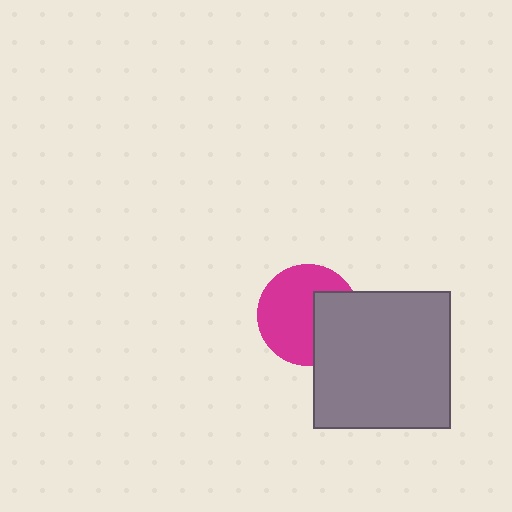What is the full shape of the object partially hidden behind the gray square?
The partially hidden object is a magenta circle.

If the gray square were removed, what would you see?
You would see the complete magenta circle.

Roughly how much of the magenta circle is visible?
Most of it is visible (roughly 66%).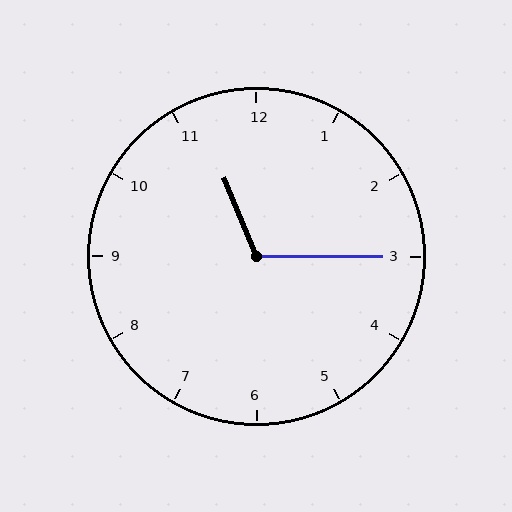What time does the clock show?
11:15.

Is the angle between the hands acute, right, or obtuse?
It is obtuse.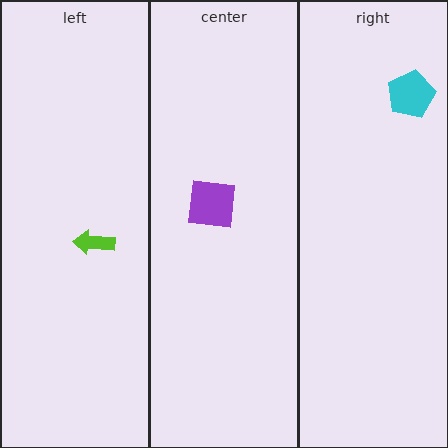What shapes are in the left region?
The lime arrow.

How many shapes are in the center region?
1.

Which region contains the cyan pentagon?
The right region.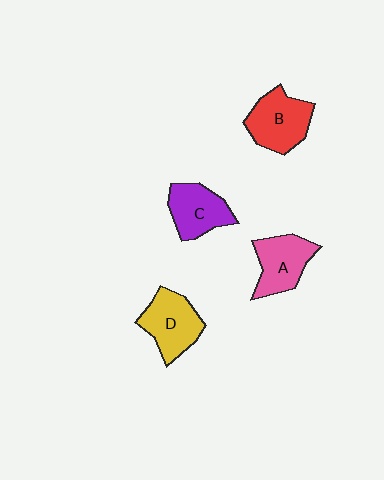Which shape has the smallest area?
Shape C (purple).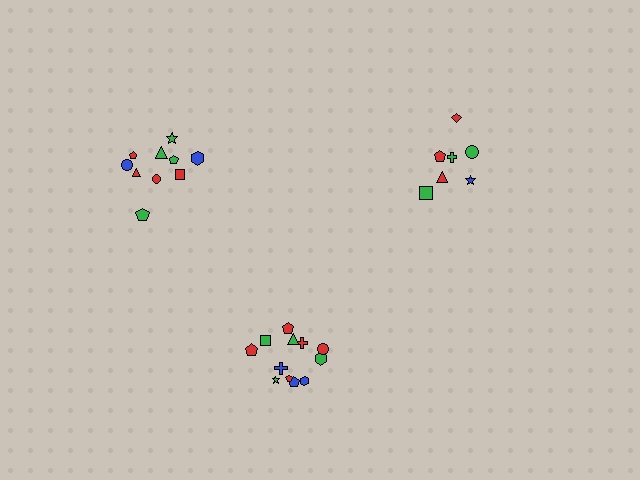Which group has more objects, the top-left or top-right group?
The top-left group.